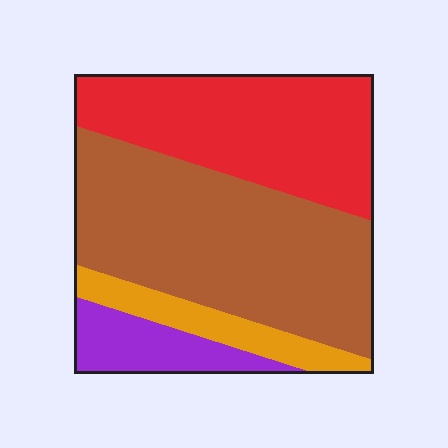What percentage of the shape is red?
Red covers about 35% of the shape.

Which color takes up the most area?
Brown, at roughly 45%.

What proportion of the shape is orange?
Orange covers roughly 10% of the shape.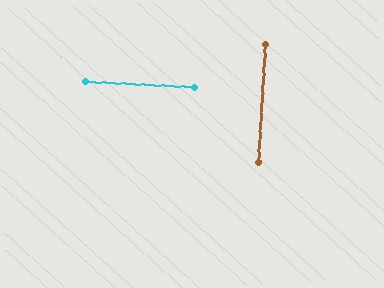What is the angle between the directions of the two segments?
Approximately 89 degrees.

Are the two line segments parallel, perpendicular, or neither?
Perpendicular — they meet at approximately 89°.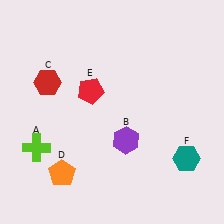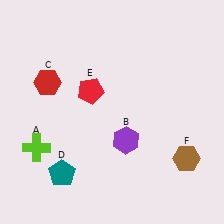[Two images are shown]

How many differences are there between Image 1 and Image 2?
There are 2 differences between the two images.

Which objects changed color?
D changed from orange to teal. F changed from teal to brown.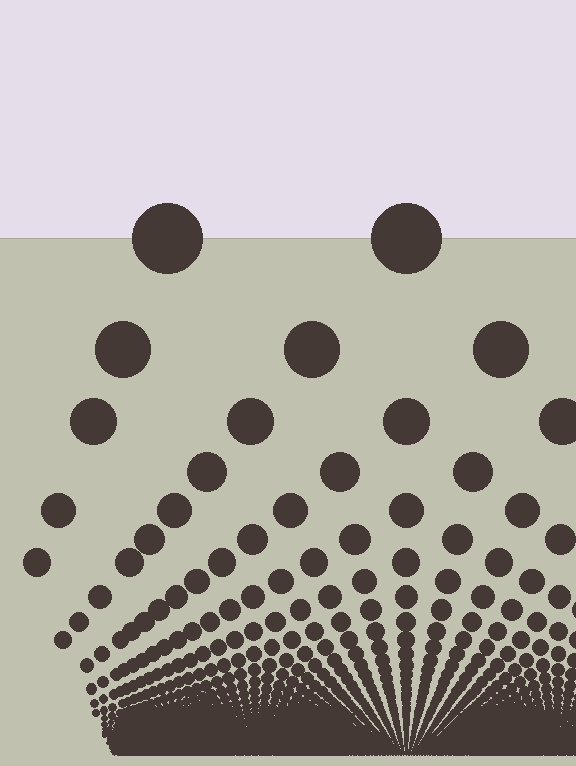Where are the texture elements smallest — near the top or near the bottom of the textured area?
Near the bottom.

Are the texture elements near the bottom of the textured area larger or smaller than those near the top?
Smaller. The gradient is inverted — elements near the bottom are smaller and denser.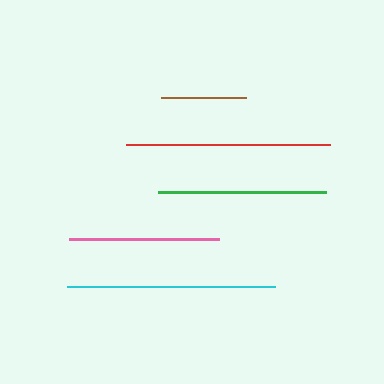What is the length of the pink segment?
The pink segment is approximately 150 pixels long.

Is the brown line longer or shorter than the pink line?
The pink line is longer than the brown line.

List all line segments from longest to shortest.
From longest to shortest: cyan, red, green, pink, brown.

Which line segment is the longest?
The cyan line is the longest at approximately 208 pixels.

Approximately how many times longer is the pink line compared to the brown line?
The pink line is approximately 1.8 times the length of the brown line.